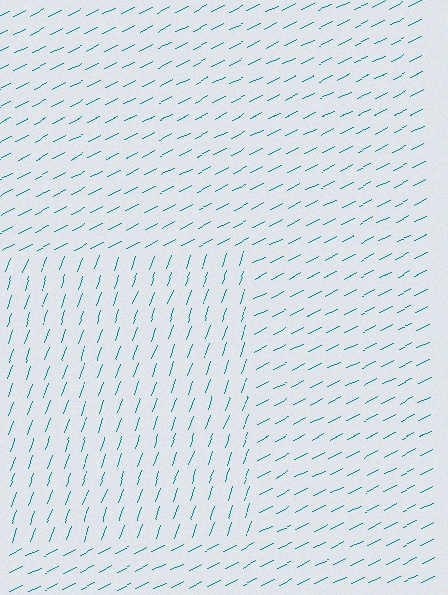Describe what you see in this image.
The image is filled with small teal line segments. A rectangle region in the image has lines oriented differently from the surrounding lines, creating a visible texture boundary.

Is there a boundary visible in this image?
Yes, there is a texture boundary formed by a change in line orientation.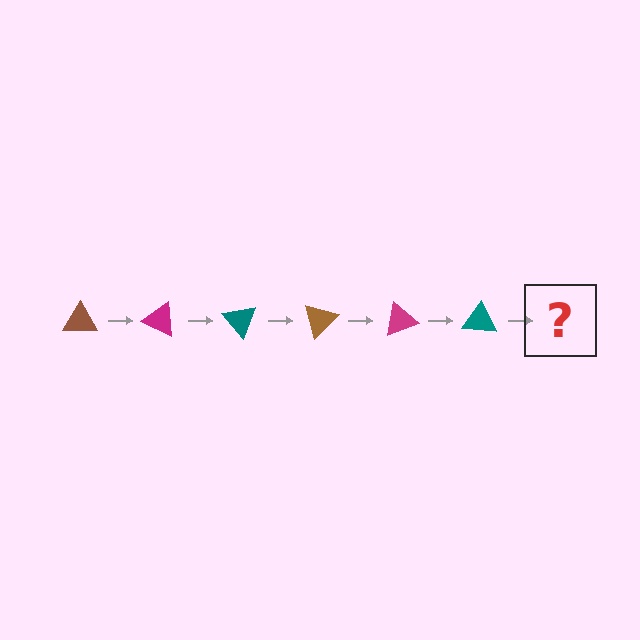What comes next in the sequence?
The next element should be a brown triangle, rotated 150 degrees from the start.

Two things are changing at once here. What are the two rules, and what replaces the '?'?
The two rules are that it rotates 25 degrees each step and the color cycles through brown, magenta, and teal. The '?' should be a brown triangle, rotated 150 degrees from the start.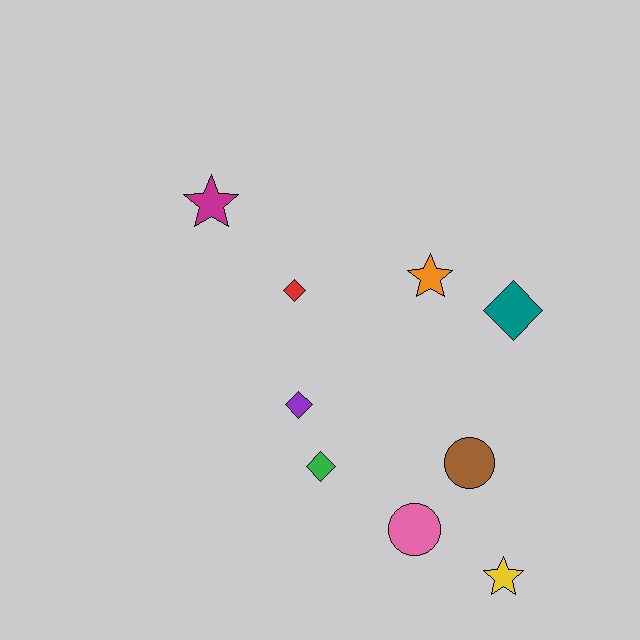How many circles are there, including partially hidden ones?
There are 2 circles.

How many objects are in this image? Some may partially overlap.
There are 9 objects.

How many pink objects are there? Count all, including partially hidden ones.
There is 1 pink object.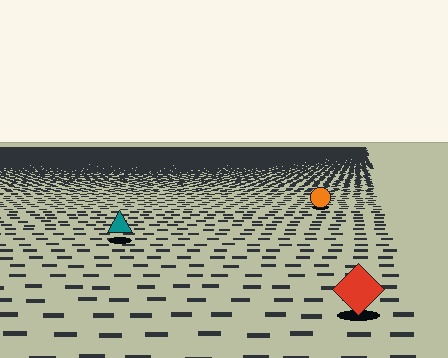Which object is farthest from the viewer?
The orange circle is farthest from the viewer. It appears smaller and the ground texture around it is denser.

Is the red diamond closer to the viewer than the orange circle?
Yes. The red diamond is closer — you can tell from the texture gradient: the ground texture is coarser near it.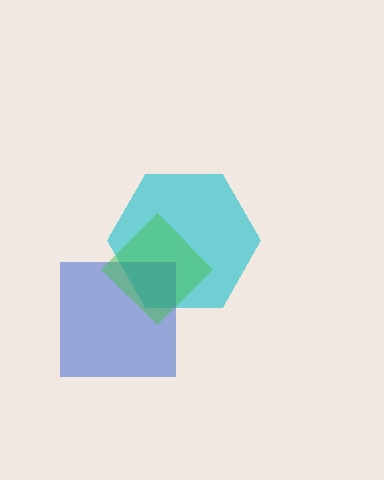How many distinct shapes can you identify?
There are 3 distinct shapes: a cyan hexagon, a blue square, a green diamond.